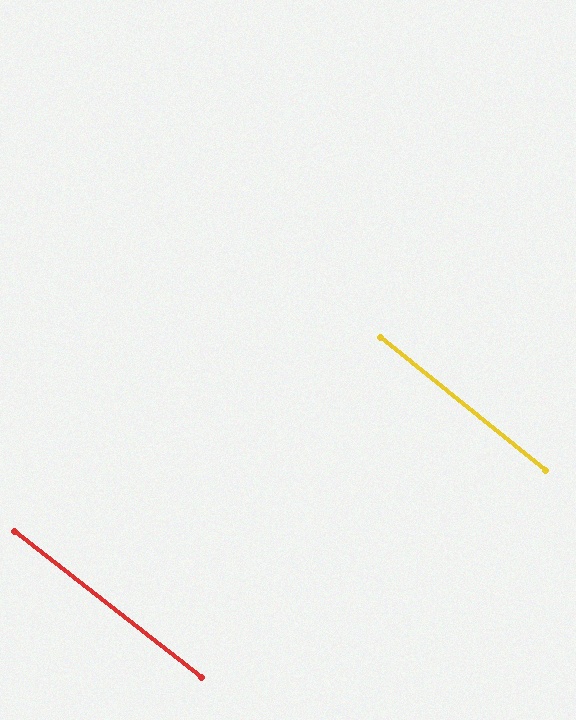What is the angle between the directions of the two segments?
Approximately 1 degree.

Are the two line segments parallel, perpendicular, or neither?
Parallel — their directions differ by only 1.0°.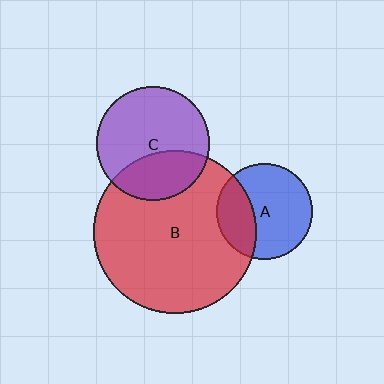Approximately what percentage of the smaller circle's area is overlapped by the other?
Approximately 30%.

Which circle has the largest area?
Circle B (red).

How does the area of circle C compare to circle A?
Approximately 1.4 times.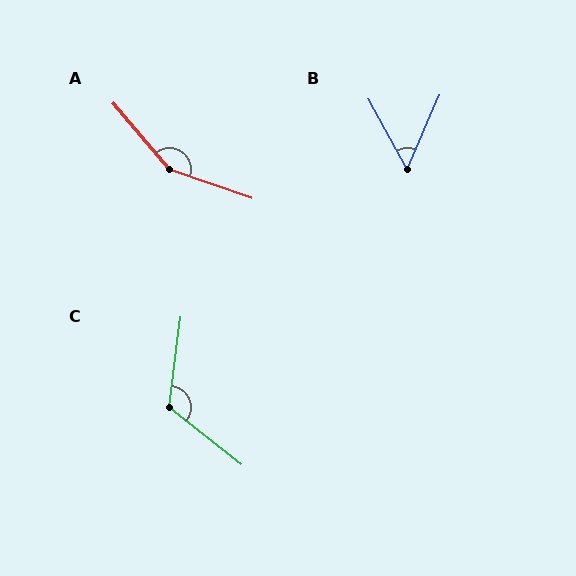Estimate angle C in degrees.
Approximately 121 degrees.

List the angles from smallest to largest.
B (52°), C (121°), A (150°).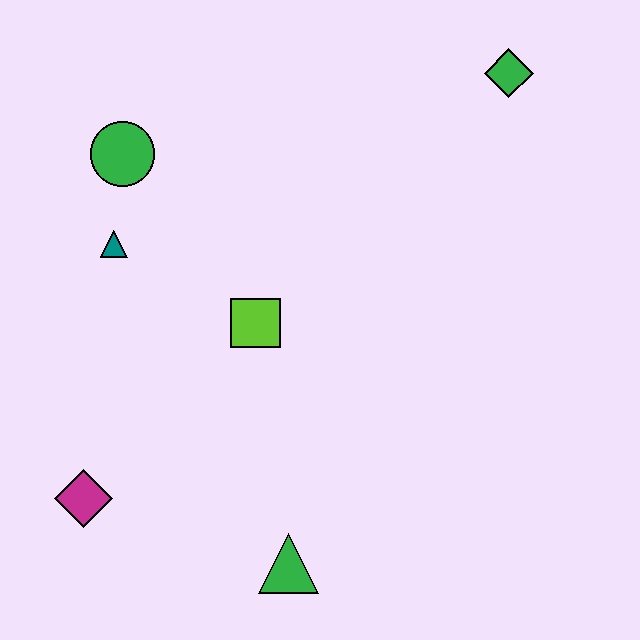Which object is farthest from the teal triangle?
The green diamond is farthest from the teal triangle.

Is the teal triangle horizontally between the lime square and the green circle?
No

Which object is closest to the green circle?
The teal triangle is closest to the green circle.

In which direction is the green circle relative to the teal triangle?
The green circle is above the teal triangle.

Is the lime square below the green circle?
Yes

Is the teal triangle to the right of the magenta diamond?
Yes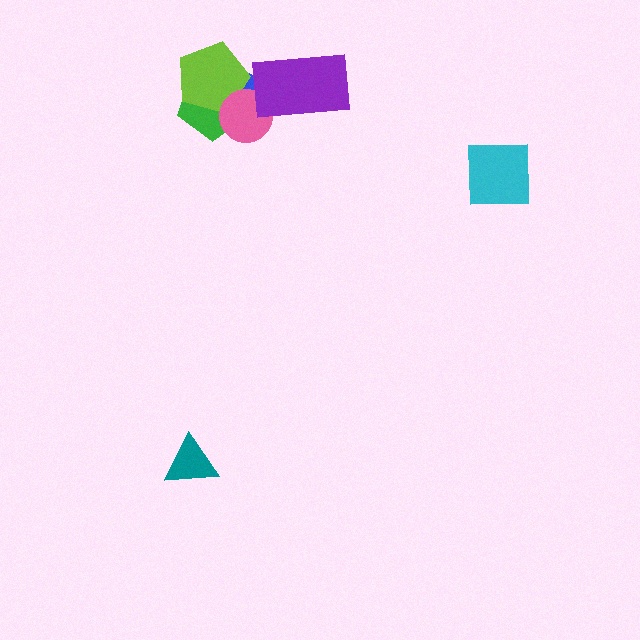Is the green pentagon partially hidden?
Yes, it is partially covered by another shape.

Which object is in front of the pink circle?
The purple rectangle is in front of the pink circle.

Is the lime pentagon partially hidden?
Yes, it is partially covered by another shape.